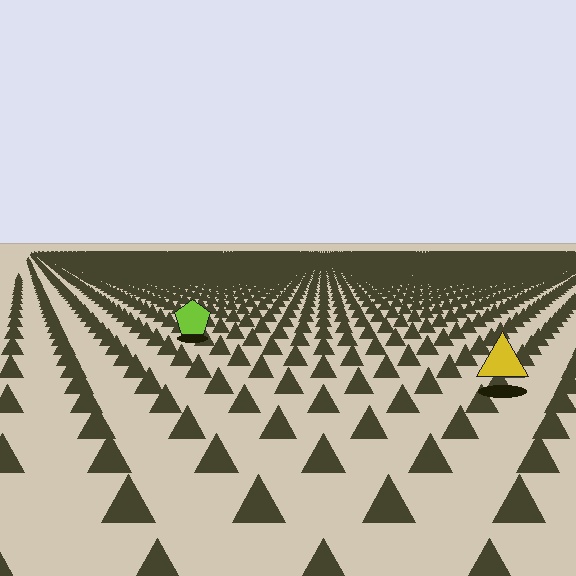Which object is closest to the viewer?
The yellow triangle is closest. The texture marks near it are larger and more spread out.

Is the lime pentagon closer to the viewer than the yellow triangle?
No. The yellow triangle is closer — you can tell from the texture gradient: the ground texture is coarser near it.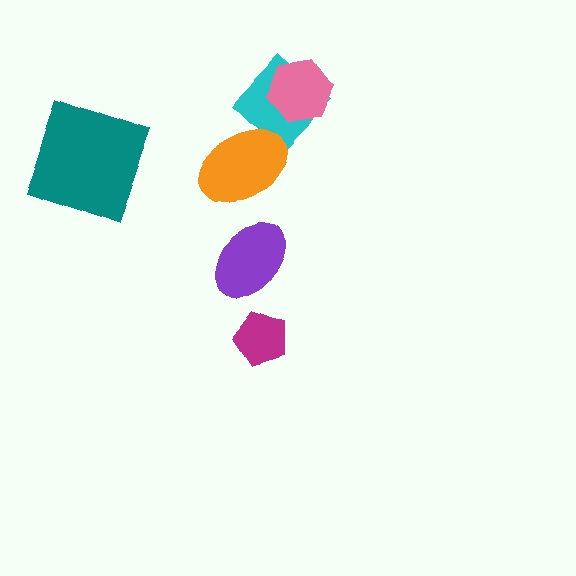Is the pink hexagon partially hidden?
No, no other shape covers it.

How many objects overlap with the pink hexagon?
1 object overlaps with the pink hexagon.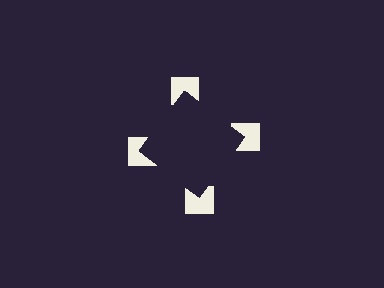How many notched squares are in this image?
There are 4 — one at each vertex of the illusory square.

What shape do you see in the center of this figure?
An illusory square — its edges are inferred from the aligned wedge cuts in the notched squares, not physically drawn.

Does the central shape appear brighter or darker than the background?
It typically appears slightly darker than the background, even though no actual brightness change is drawn.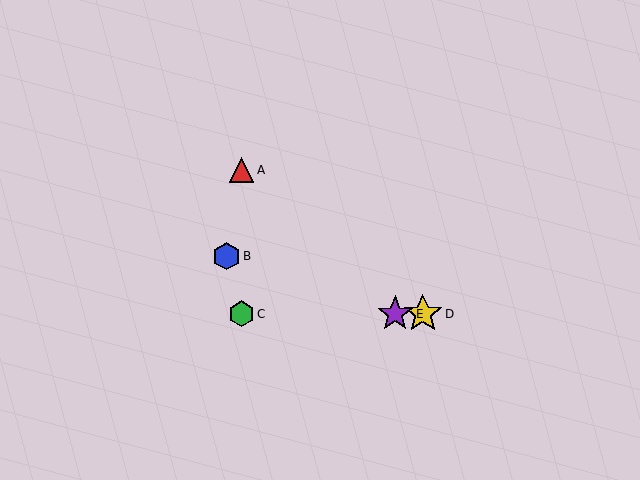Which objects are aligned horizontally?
Objects C, D, E are aligned horizontally.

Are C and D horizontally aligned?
Yes, both are at y≈314.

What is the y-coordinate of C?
Object C is at y≈314.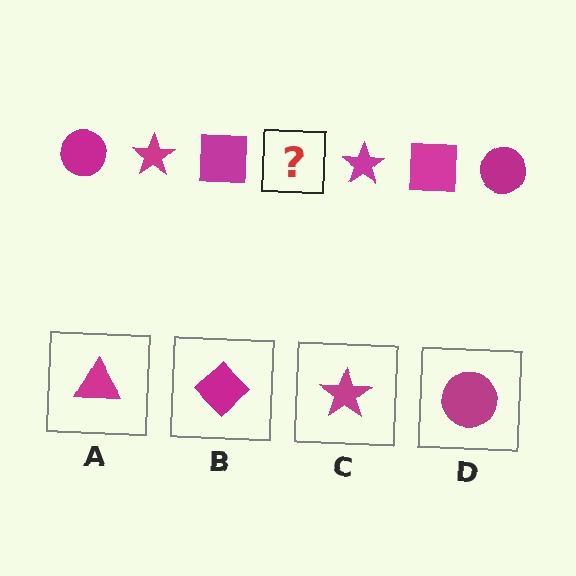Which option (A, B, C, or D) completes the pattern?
D.